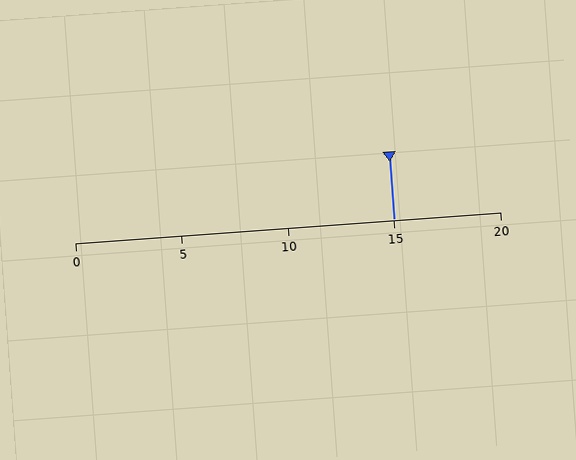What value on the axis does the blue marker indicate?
The marker indicates approximately 15.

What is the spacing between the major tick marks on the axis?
The major ticks are spaced 5 apart.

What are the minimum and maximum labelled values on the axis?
The axis runs from 0 to 20.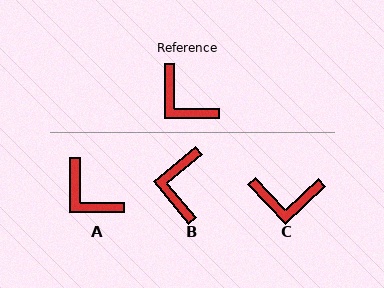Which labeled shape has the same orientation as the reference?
A.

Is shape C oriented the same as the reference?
No, it is off by about 43 degrees.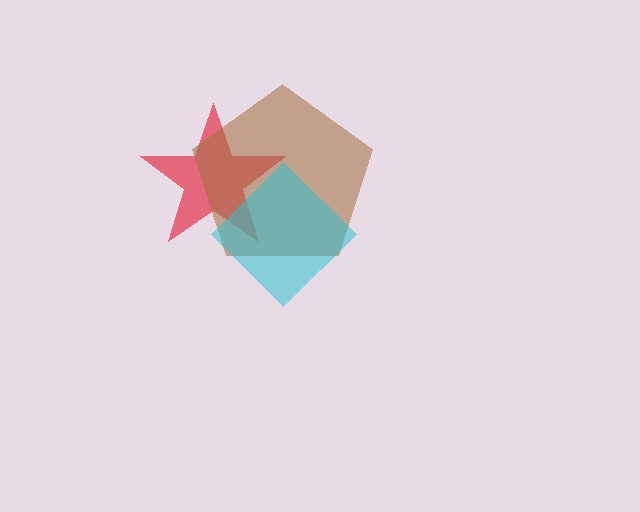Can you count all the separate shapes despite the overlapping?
Yes, there are 3 separate shapes.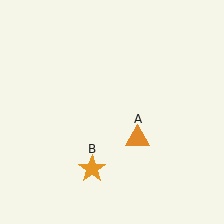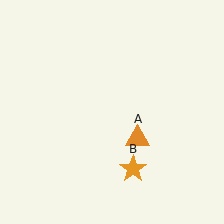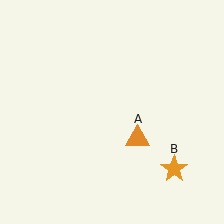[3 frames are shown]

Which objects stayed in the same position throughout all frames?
Orange triangle (object A) remained stationary.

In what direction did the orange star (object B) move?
The orange star (object B) moved right.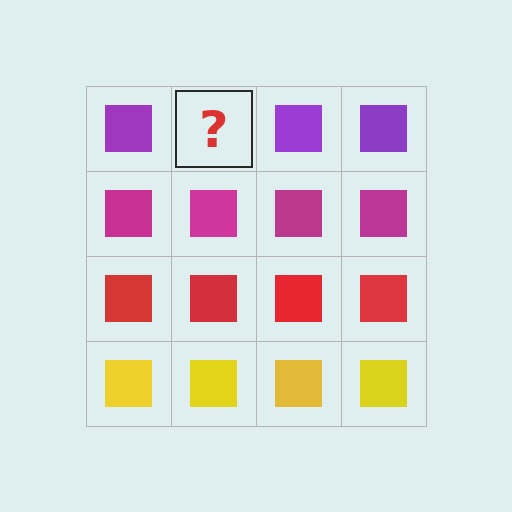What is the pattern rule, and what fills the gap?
The rule is that each row has a consistent color. The gap should be filled with a purple square.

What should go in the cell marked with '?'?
The missing cell should contain a purple square.